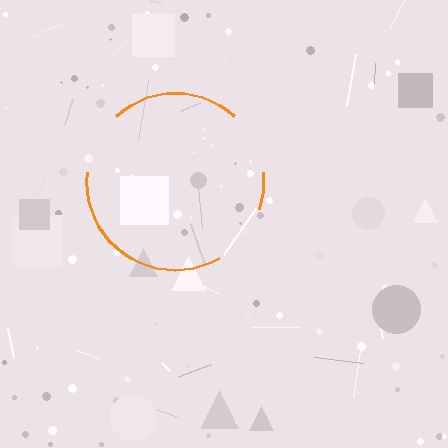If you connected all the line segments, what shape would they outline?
They would outline a circle.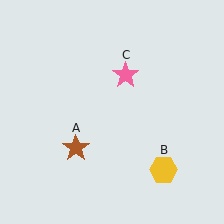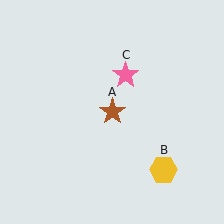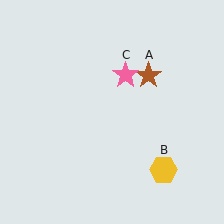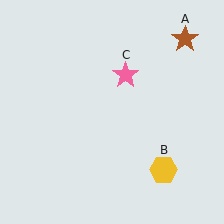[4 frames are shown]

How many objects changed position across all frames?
1 object changed position: brown star (object A).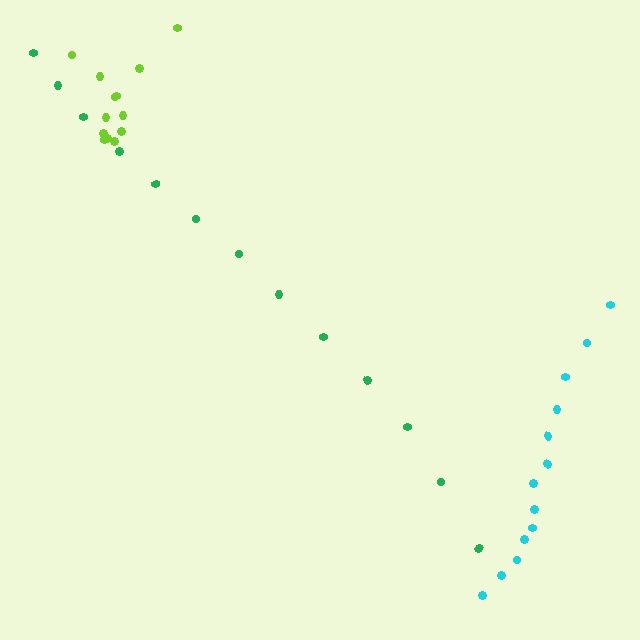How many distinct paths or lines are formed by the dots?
There are 3 distinct paths.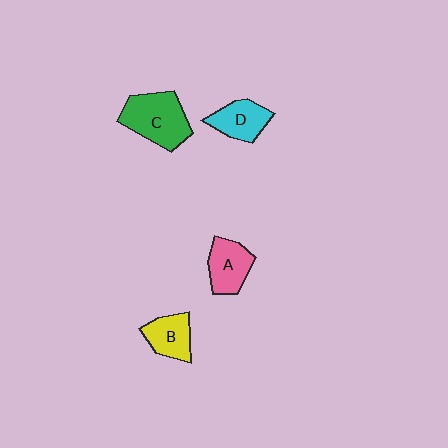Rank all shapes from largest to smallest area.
From largest to smallest: C (green), A (pink), D (cyan), B (yellow).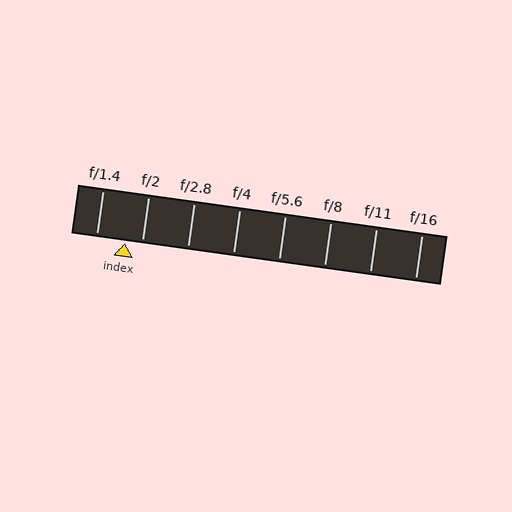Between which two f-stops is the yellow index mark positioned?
The index mark is between f/1.4 and f/2.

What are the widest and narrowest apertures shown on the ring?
The widest aperture shown is f/1.4 and the narrowest is f/16.